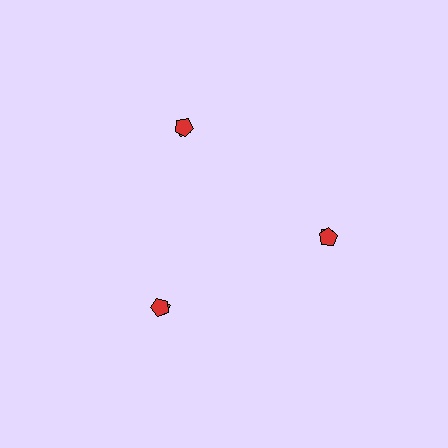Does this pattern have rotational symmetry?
Yes, this pattern has 3-fold rotational symmetry. It looks the same after rotating 120 degrees around the center.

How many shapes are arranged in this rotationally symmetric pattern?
There are 6 shapes, arranged in 3 groups of 2.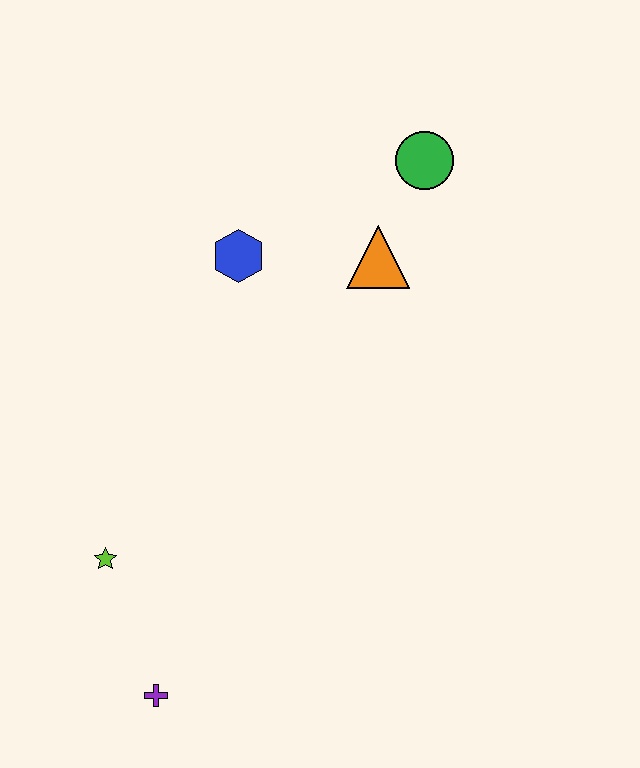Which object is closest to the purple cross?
The lime star is closest to the purple cross.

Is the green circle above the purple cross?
Yes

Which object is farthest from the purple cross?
The green circle is farthest from the purple cross.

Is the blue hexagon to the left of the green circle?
Yes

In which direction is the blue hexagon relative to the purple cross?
The blue hexagon is above the purple cross.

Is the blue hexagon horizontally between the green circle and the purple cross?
Yes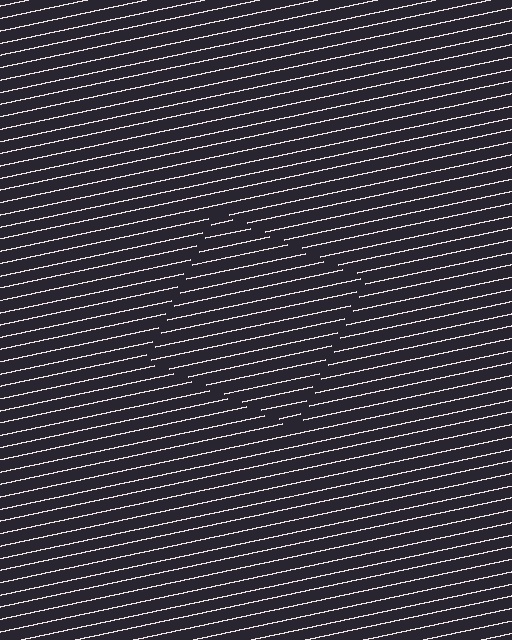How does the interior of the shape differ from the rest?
The interior of the shape contains the same grating, shifted by half a period — the contour is defined by the phase discontinuity where line-ends from the inner and outer gratings abut.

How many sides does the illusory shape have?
4 sides — the line-ends trace a square.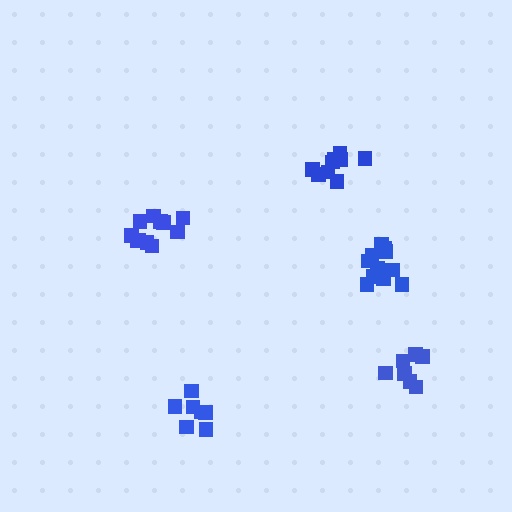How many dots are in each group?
Group 1: 7 dots, Group 2: 7 dots, Group 3: 9 dots, Group 4: 11 dots, Group 5: 11 dots (45 total).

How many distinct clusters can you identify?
There are 5 distinct clusters.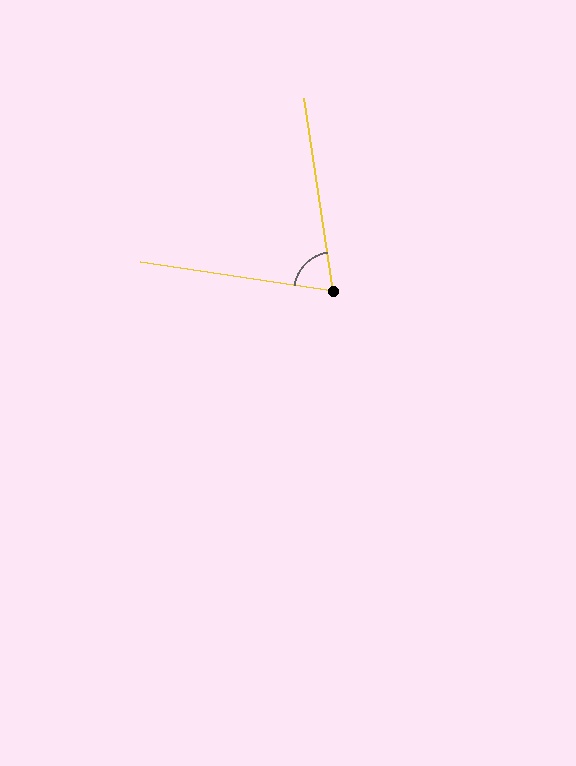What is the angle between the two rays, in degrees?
Approximately 73 degrees.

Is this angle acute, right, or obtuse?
It is acute.